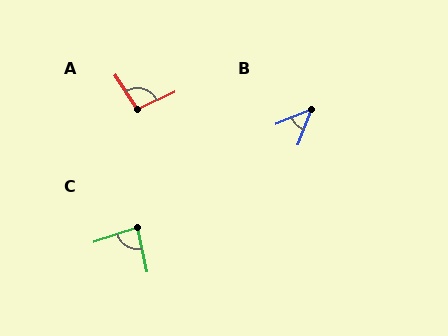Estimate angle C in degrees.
Approximately 84 degrees.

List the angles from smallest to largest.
B (47°), C (84°), A (98°).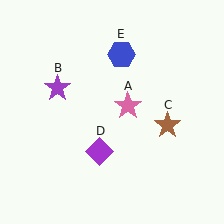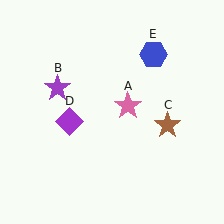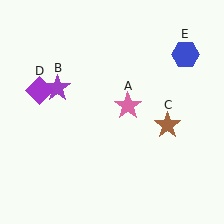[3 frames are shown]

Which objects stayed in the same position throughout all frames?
Pink star (object A) and purple star (object B) and brown star (object C) remained stationary.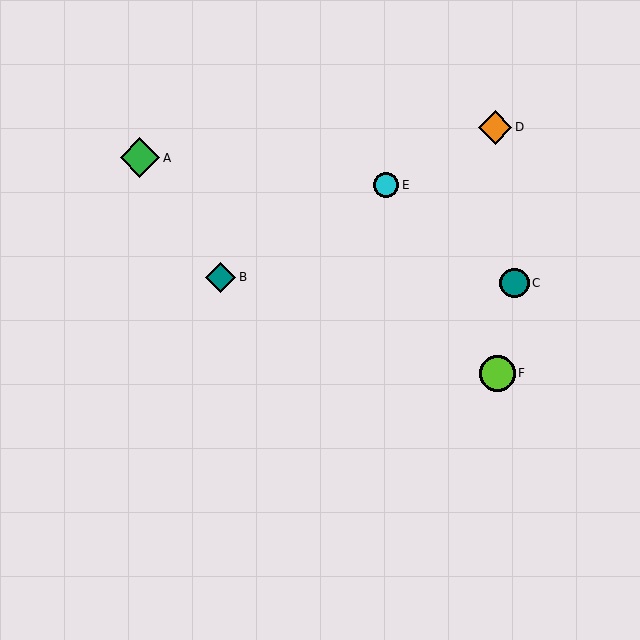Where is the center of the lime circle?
The center of the lime circle is at (497, 373).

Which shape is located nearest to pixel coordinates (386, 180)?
The cyan circle (labeled E) at (386, 185) is nearest to that location.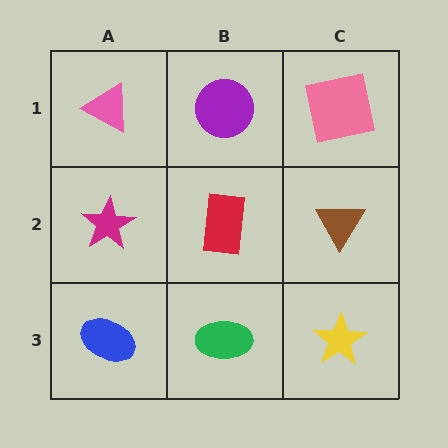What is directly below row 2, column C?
A yellow star.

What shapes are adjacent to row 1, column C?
A brown triangle (row 2, column C), a purple circle (row 1, column B).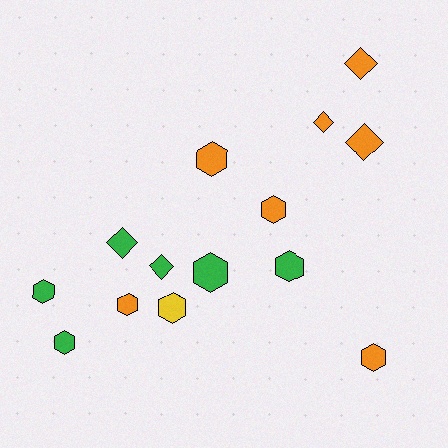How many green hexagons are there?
There are 4 green hexagons.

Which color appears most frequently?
Orange, with 7 objects.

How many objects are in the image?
There are 14 objects.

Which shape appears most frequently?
Hexagon, with 9 objects.